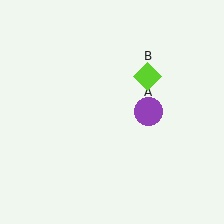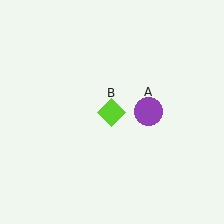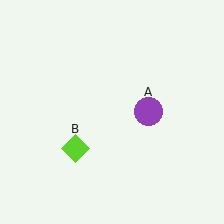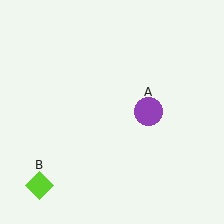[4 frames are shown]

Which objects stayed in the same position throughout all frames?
Purple circle (object A) remained stationary.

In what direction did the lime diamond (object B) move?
The lime diamond (object B) moved down and to the left.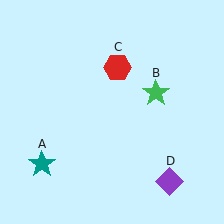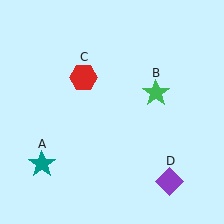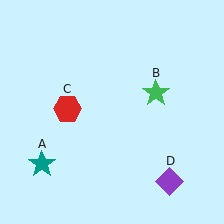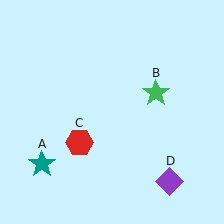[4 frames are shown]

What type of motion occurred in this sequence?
The red hexagon (object C) rotated counterclockwise around the center of the scene.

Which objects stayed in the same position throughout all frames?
Teal star (object A) and green star (object B) and purple diamond (object D) remained stationary.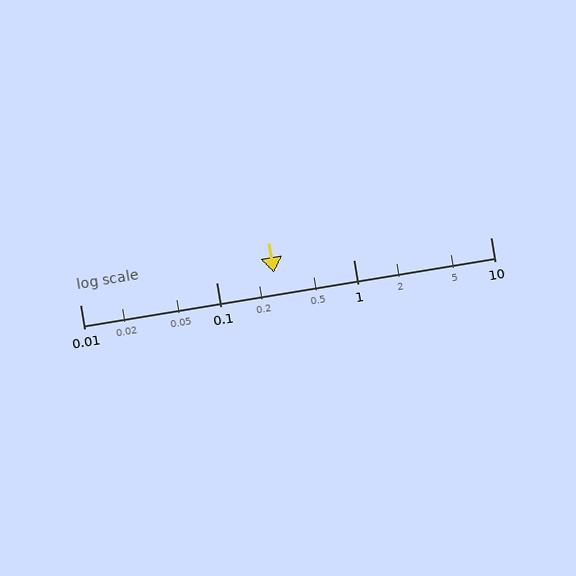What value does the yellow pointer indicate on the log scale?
The pointer indicates approximately 0.26.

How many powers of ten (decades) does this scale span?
The scale spans 3 decades, from 0.01 to 10.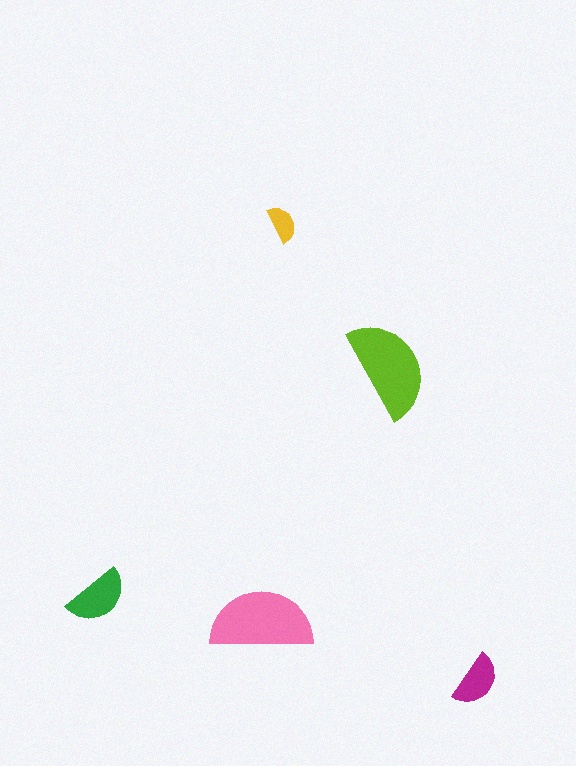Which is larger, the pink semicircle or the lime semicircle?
The pink one.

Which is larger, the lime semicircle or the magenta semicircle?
The lime one.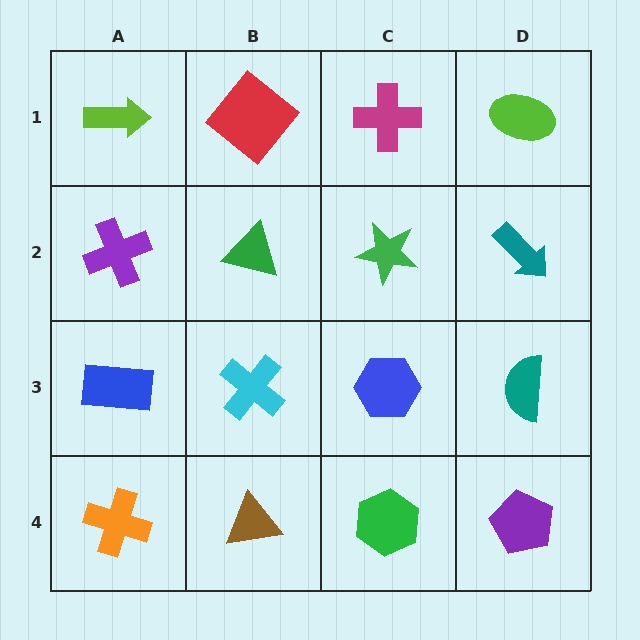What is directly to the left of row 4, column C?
A brown triangle.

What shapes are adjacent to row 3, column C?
A green star (row 2, column C), a green hexagon (row 4, column C), a cyan cross (row 3, column B), a teal semicircle (row 3, column D).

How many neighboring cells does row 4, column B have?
3.